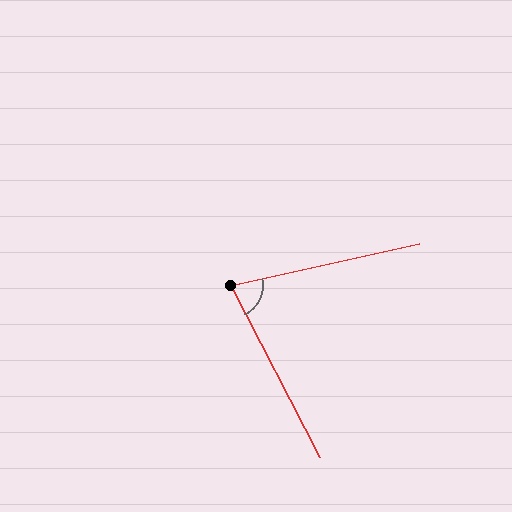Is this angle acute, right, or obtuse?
It is acute.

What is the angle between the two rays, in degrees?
Approximately 75 degrees.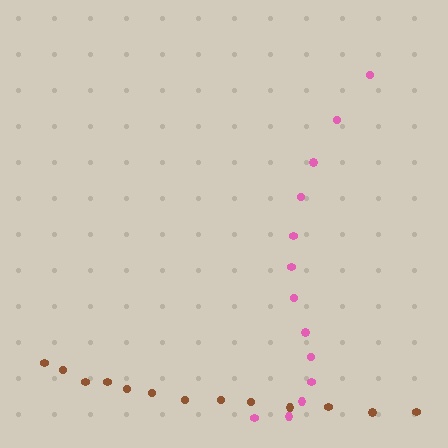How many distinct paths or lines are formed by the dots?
There are 2 distinct paths.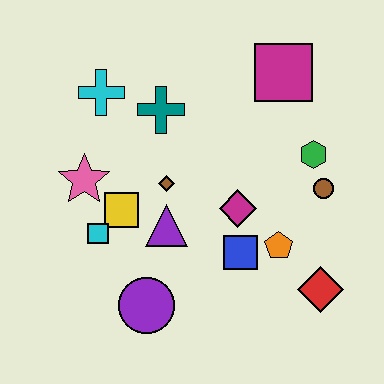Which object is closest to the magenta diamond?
The blue square is closest to the magenta diamond.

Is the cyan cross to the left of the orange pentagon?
Yes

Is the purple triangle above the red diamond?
Yes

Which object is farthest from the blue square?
The cyan cross is farthest from the blue square.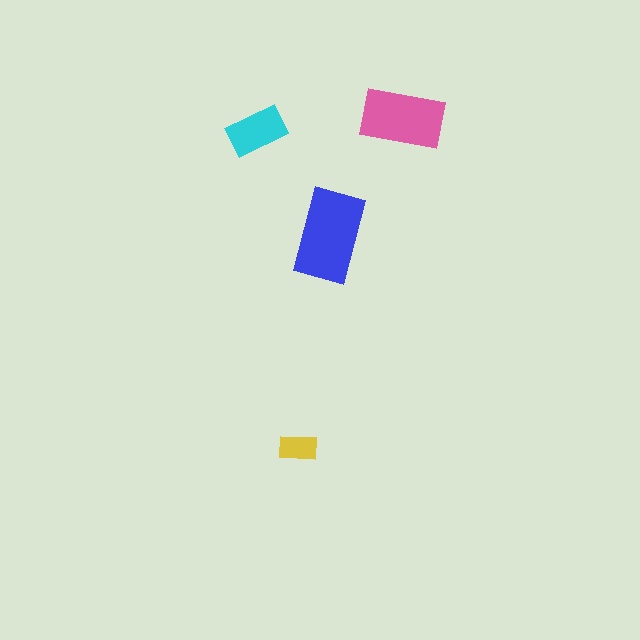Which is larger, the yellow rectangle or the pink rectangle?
The pink one.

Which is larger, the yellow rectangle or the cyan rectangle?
The cyan one.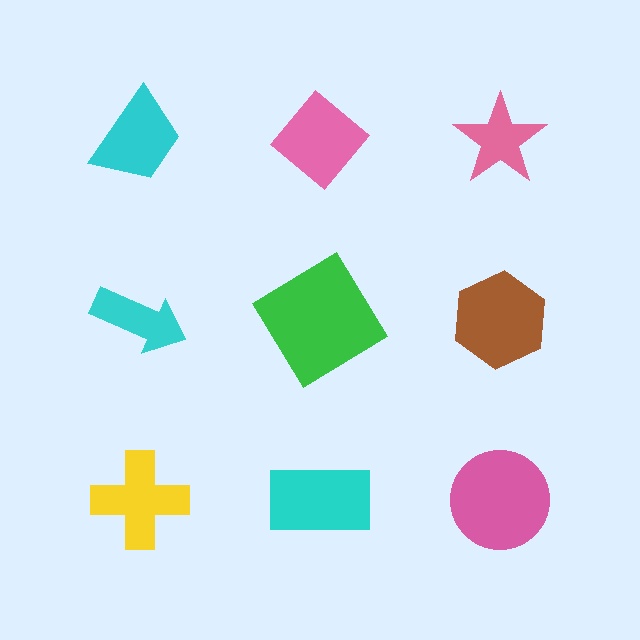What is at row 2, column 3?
A brown hexagon.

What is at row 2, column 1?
A cyan arrow.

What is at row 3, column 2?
A cyan rectangle.